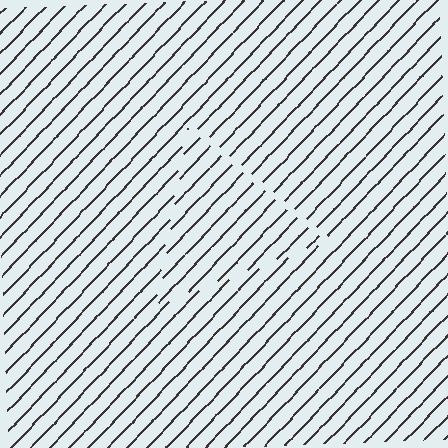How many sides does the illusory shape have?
3 sides — the line-ends trace a triangle.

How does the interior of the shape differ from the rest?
The interior of the shape contains the same grating, shifted by half a period — the contour is defined by the phase discontinuity where line-ends from the inner and outer gratings abut.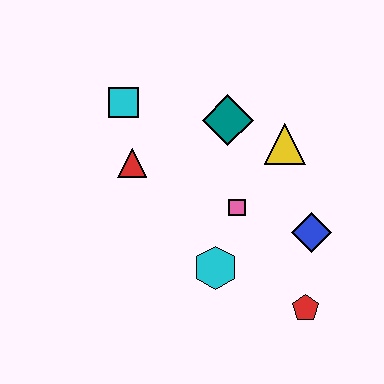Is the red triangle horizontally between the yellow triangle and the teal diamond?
No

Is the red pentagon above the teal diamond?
No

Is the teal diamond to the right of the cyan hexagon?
Yes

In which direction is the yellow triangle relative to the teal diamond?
The yellow triangle is to the right of the teal diamond.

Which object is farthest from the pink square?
The cyan square is farthest from the pink square.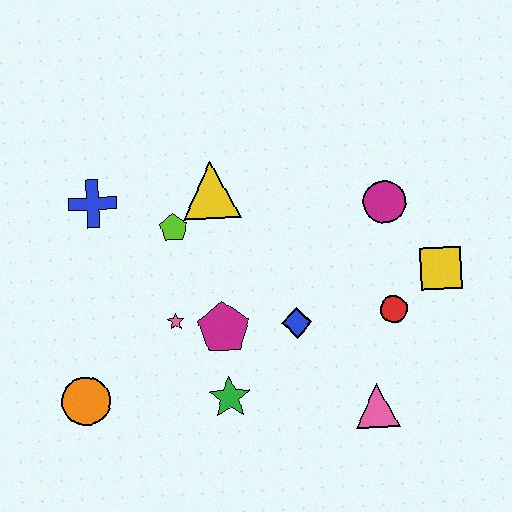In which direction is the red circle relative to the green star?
The red circle is to the right of the green star.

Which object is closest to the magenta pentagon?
The pink star is closest to the magenta pentagon.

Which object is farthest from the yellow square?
The orange circle is farthest from the yellow square.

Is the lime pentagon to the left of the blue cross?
No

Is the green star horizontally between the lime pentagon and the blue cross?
No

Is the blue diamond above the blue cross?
No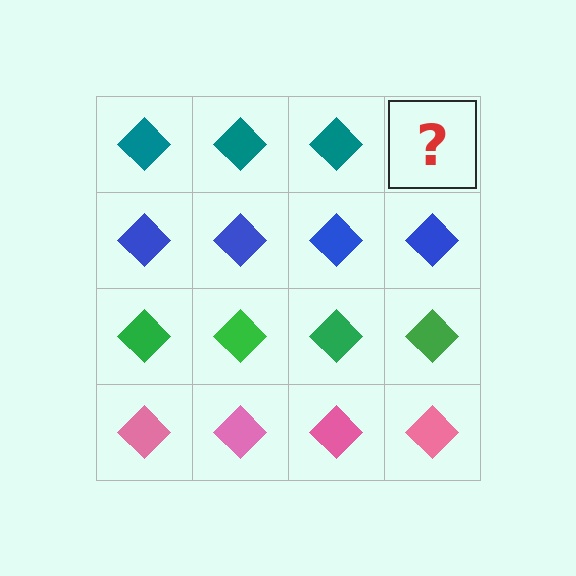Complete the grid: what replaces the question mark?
The question mark should be replaced with a teal diamond.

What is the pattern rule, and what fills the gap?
The rule is that each row has a consistent color. The gap should be filled with a teal diamond.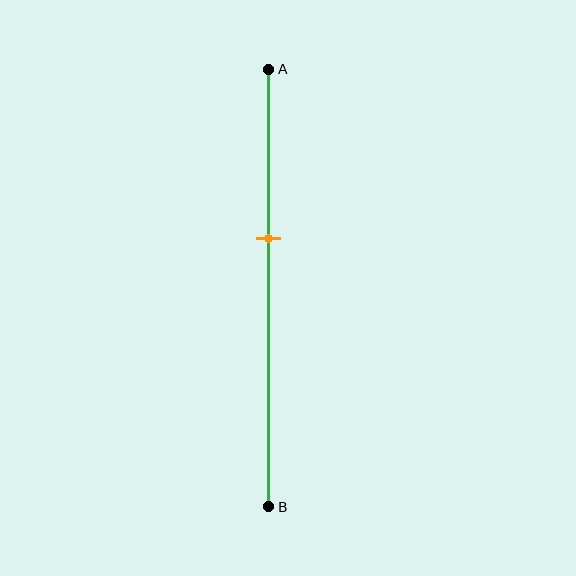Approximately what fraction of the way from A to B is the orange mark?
The orange mark is approximately 40% of the way from A to B.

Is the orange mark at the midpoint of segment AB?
No, the mark is at about 40% from A, not at the 50% midpoint.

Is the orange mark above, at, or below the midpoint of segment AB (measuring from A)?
The orange mark is above the midpoint of segment AB.